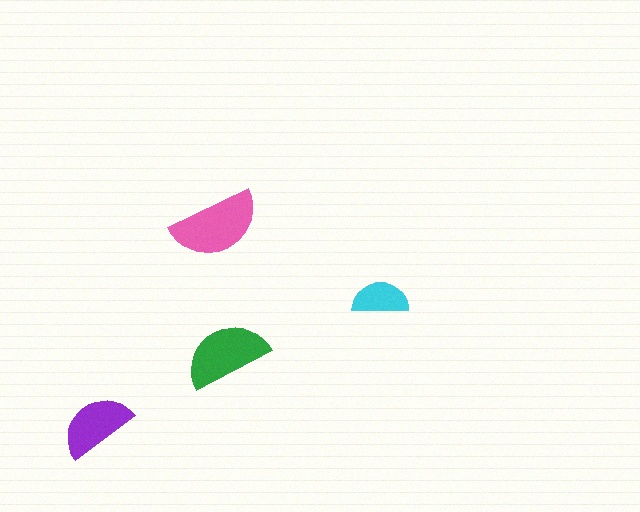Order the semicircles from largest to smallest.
the pink one, the green one, the purple one, the cyan one.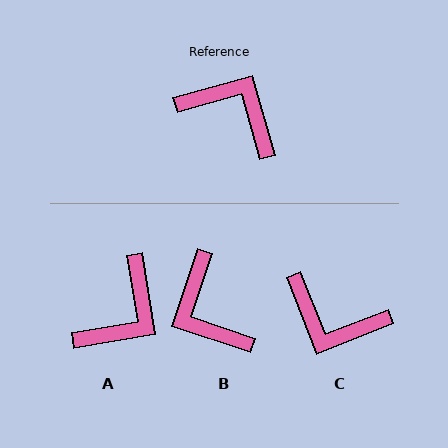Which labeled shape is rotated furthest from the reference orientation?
C, about 174 degrees away.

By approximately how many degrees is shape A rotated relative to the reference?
Approximately 96 degrees clockwise.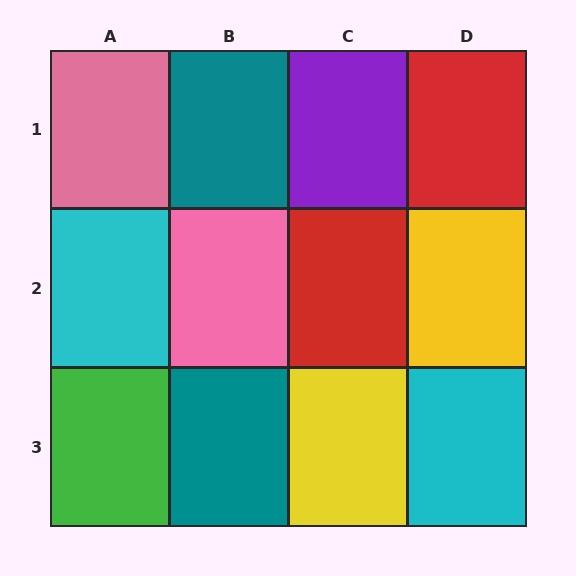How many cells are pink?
2 cells are pink.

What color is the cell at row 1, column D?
Red.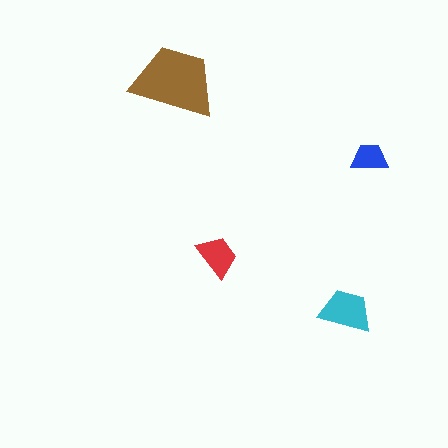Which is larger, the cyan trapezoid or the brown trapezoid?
The brown one.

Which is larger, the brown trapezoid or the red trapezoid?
The brown one.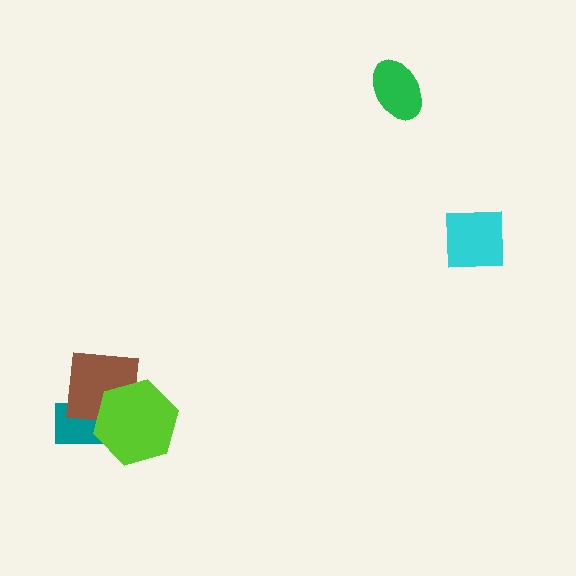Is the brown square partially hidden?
Yes, it is partially covered by another shape.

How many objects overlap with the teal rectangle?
2 objects overlap with the teal rectangle.